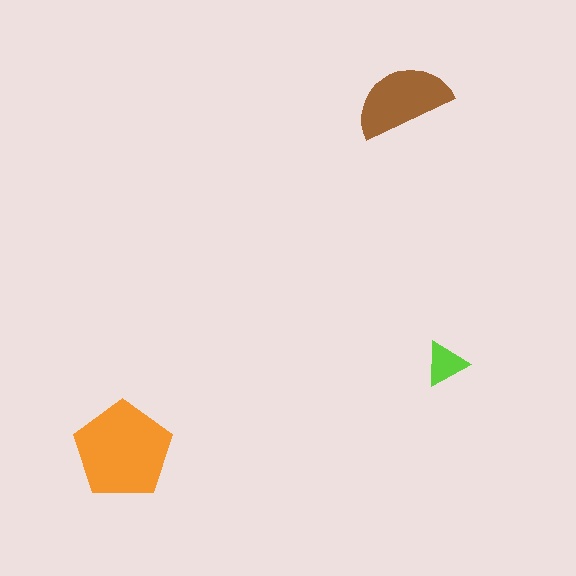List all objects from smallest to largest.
The lime triangle, the brown semicircle, the orange pentagon.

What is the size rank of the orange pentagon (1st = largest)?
1st.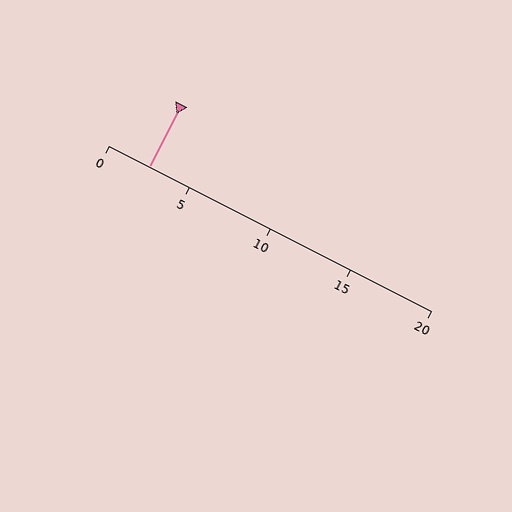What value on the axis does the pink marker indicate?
The marker indicates approximately 2.5.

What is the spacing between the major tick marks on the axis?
The major ticks are spaced 5 apart.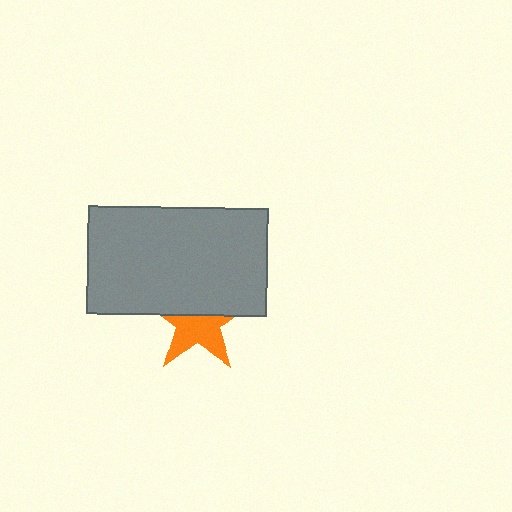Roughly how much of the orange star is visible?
About half of it is visible (roughly 53%).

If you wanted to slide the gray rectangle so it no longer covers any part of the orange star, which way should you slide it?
Slide it up — that is the most direct way to separate the two shapes.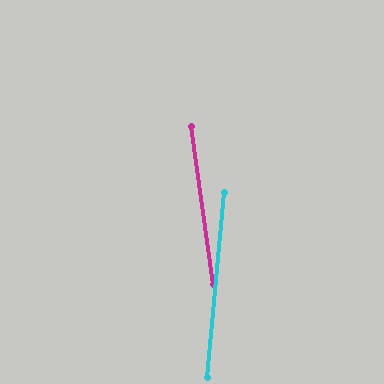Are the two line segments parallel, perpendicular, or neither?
Neither parallel nor perpendicular — they differ by about 13°.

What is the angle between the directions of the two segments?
Approximately 13 degrees.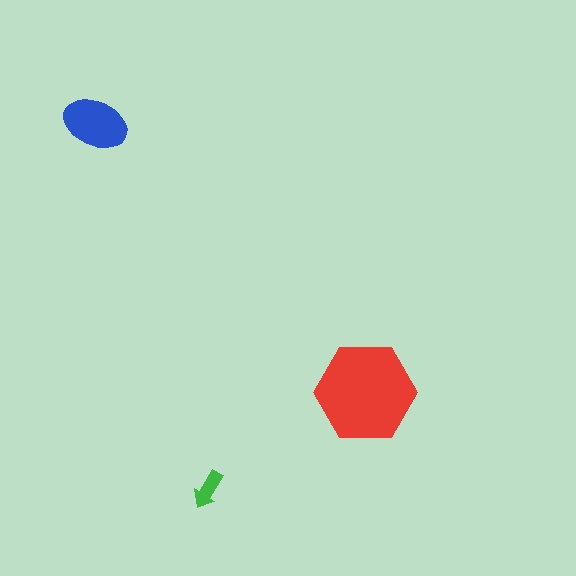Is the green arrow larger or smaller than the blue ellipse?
Smaller.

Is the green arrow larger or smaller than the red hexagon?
Smaller.